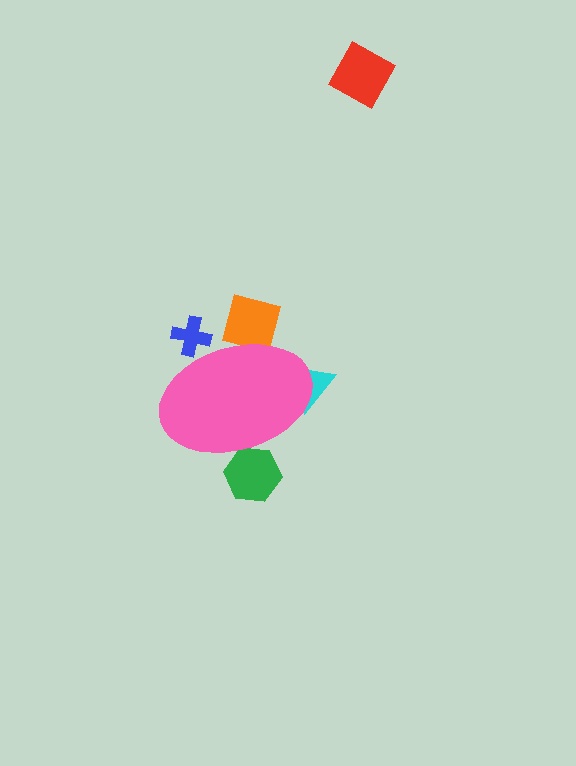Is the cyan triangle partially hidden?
Yes, the cyan triangle is partially hidden behind the pink ellipse.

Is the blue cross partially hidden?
Yes, the blue cross is partially hidden behind the pink ellipse.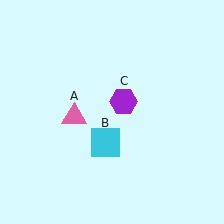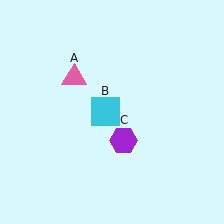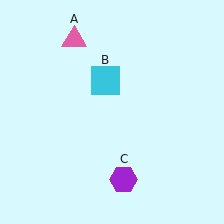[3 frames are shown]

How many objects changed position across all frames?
3 objects changed position: pink triangle (object A), cyan square (object B), purple hexagon (object C).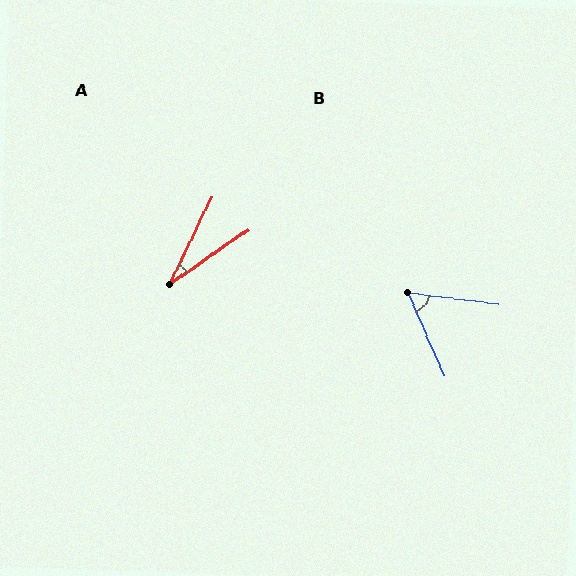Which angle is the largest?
B, at approximately 59 degrees.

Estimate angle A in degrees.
Approximately 30 degrees.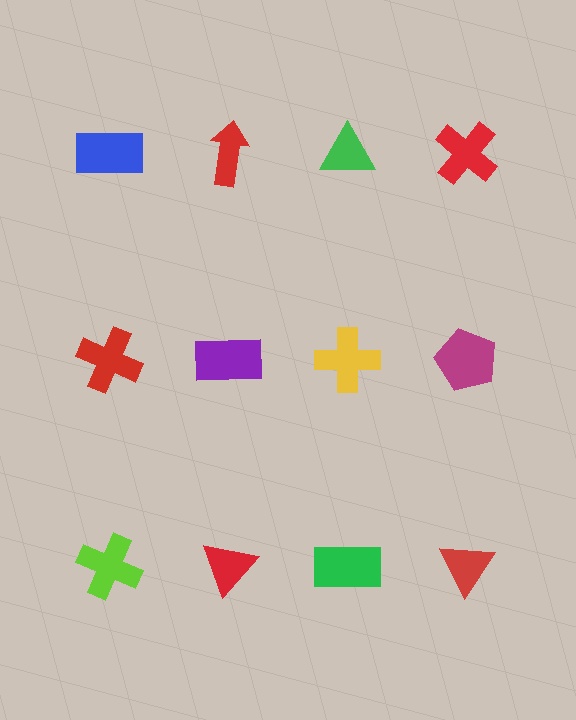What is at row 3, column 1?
A lime cross.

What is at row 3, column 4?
A red triangle.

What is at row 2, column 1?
A red cross.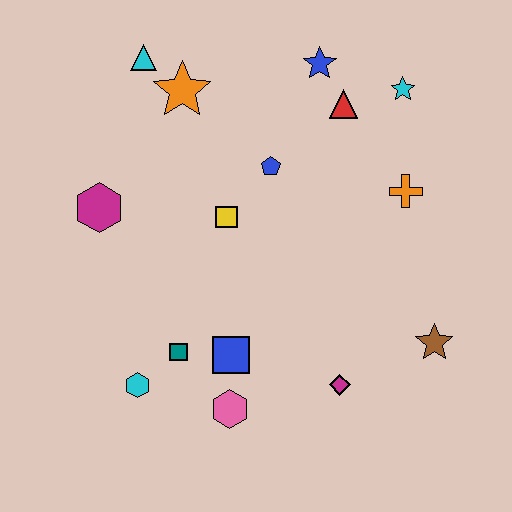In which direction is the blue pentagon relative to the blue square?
The blue pentagon is above the blue square.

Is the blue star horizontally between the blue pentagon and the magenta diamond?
Yes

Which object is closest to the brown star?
The magenta diamond is closest to the brown star.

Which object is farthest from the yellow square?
The brown star is farthest from the yellow square.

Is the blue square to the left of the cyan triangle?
No